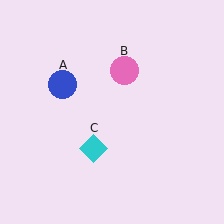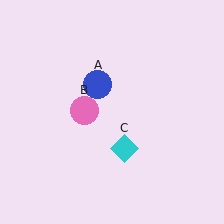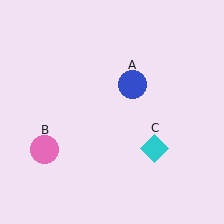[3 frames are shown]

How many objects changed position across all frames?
3 objects changed position: blue circle (object A), pink circle (object B), cyan diamond (object C).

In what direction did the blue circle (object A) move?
The blue circle (object A) moved right.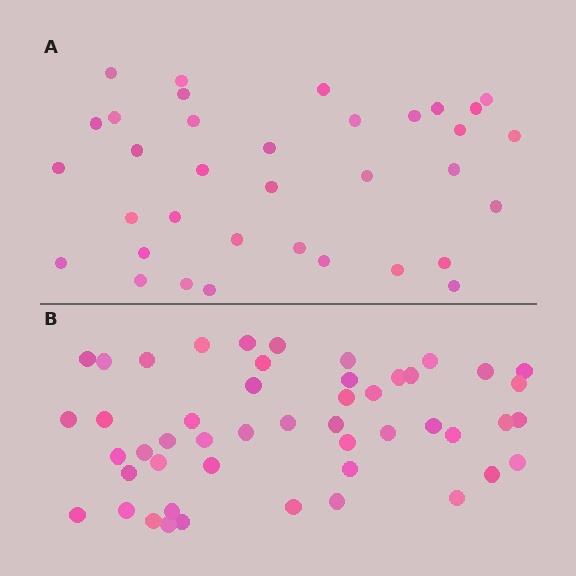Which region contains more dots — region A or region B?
Region B (the bottom region) has more dots.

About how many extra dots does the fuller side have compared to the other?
Region B has approximately 15 more dots than region A.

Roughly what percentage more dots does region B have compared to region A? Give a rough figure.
About 40% more.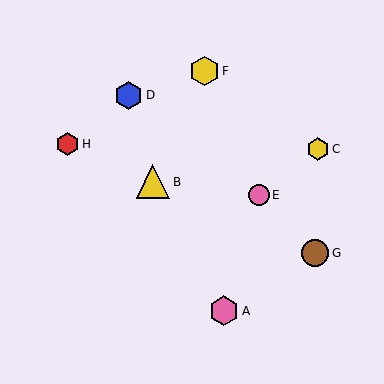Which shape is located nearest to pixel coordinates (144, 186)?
The yellow triangle (labeled B) at (153, 182) is nearest to that location.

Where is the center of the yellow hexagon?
The center of the yellow hexagon is at (318, 149).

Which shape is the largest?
The yellow triangle (labeled B) is the largest.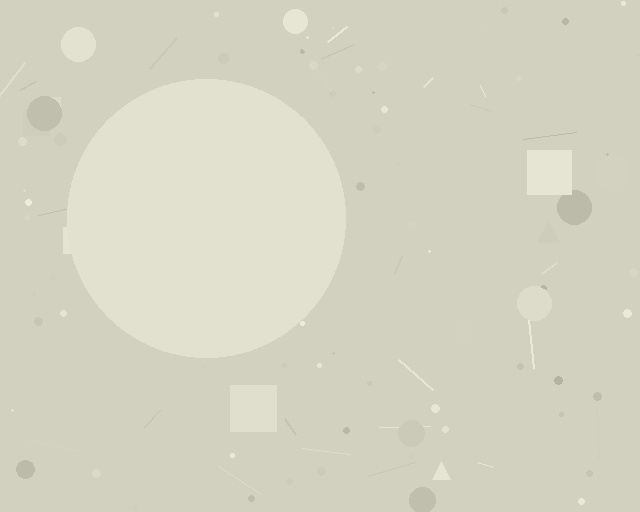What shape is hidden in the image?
A circle is hidden in the image.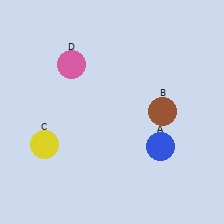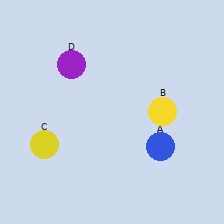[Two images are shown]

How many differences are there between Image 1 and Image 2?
There are 2 differences between the two images.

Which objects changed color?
B changed from brown to yellow. D changed from pink to purple.